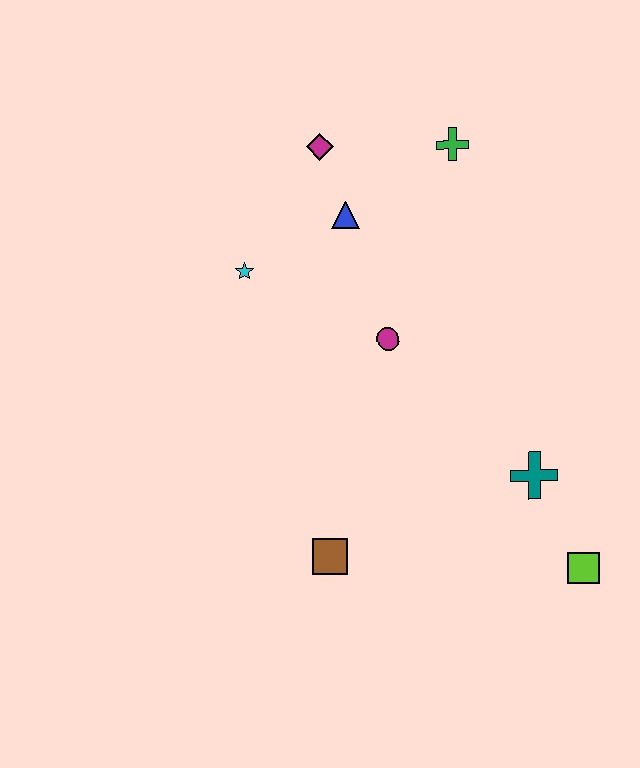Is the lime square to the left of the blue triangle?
No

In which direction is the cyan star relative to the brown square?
The cyan star is above the brown square.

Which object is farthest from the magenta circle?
The lime square is farthest from the magenta circle.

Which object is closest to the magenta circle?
The blue triangle is closest to the magenta circle.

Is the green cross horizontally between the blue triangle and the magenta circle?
No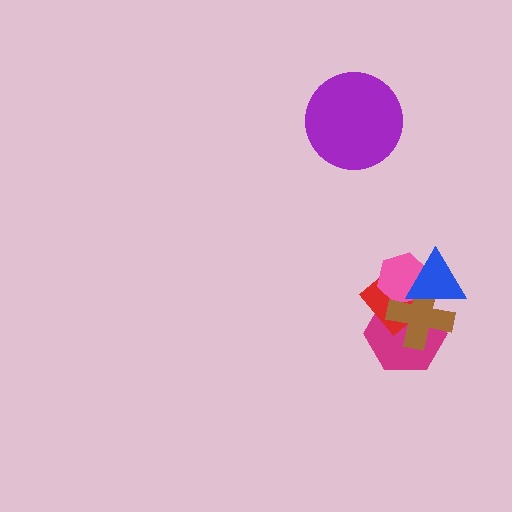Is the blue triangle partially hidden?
No, no other shape covers it.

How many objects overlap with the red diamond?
4 objects overlap with the red diamond.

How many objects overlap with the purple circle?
0 objects overlap with the purple circle.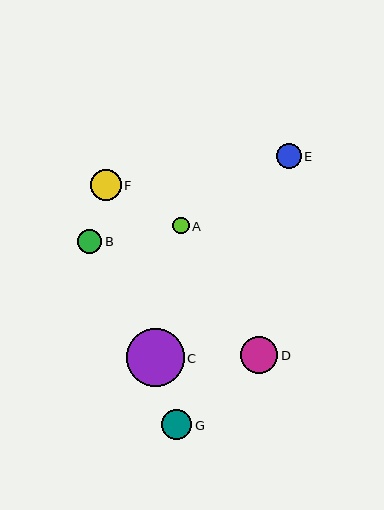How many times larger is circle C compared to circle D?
Circle C is approximately 1.5 times the size of circle D.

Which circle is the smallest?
Circle A is the smallest with a size of approximately 16 pixels.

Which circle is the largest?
Circle C is the largest with a size of approximately 58 pixels.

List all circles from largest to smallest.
From largest to smallest: C, D, F, G, E, B, A.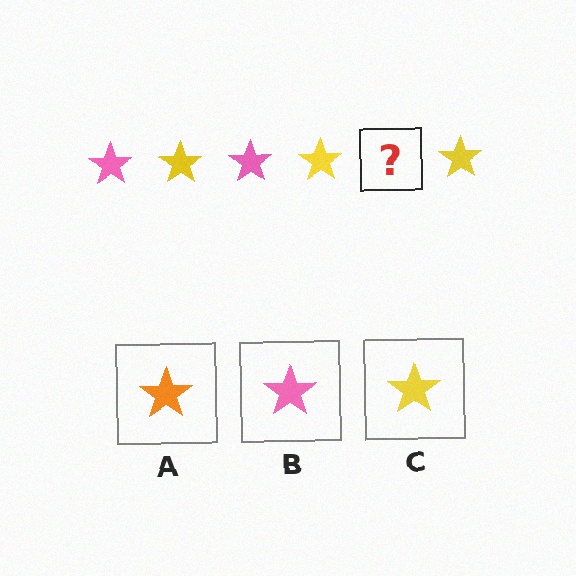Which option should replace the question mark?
Option B.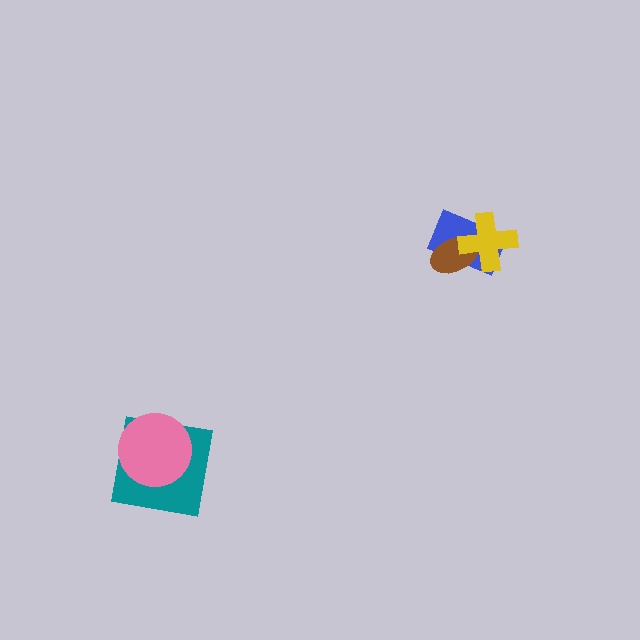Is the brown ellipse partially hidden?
Yes, it is partially covered by another shape.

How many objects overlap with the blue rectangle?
2 objects overlap with the blue rectangle.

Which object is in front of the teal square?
The pink circle is in front of the teal square.